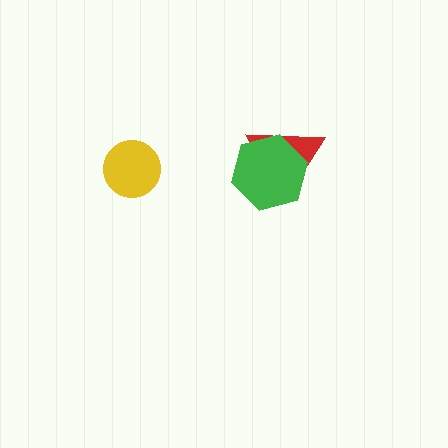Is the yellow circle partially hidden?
No, no other shape covers it.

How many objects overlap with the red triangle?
1 object overlaps with the red triangle.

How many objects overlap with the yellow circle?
0 objects overlap with the yellow circle.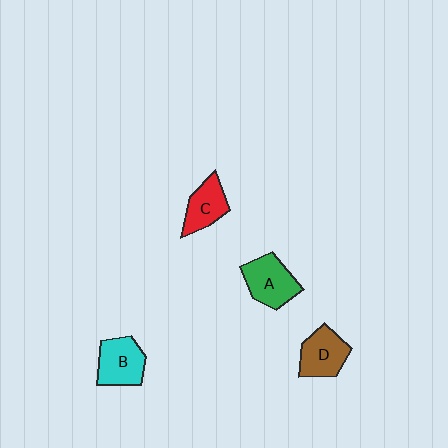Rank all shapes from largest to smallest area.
From largest to smallest: A (green), B (cyan), D (brown), C (red).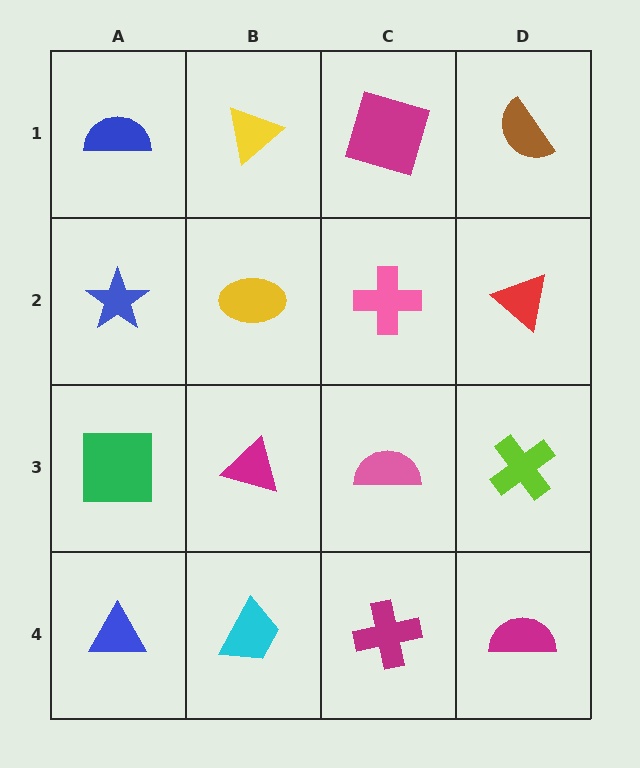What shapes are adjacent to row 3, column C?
A pink cross (row 2, column C), a magenta cross (row 4, column C), a magenta triangle (row 3, column B), a lime cross (row 3, column D).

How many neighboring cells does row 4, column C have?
3.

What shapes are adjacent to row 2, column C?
A magenta square (row 1, column C), a pink semicircle (row 3, column C), a yellow ellipse (row 2, column B), a red triangle (row 2, column D).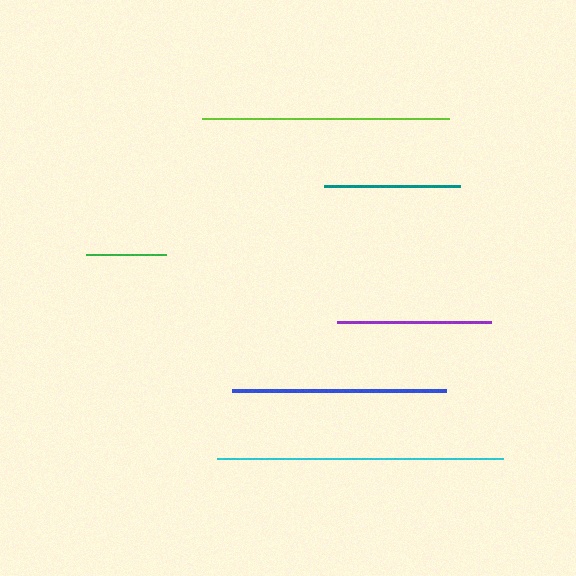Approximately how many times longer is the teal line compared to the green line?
The teal line is approximately 1.7 times the length of the green line.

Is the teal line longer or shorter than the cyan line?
The cyan line is longer than the teal line.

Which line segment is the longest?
The cyan line is the longest at approximately 286 pixels.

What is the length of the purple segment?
The purple segment is approximately 154 pixels long.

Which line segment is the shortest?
The green line is the shortest at approximately 79 pixels.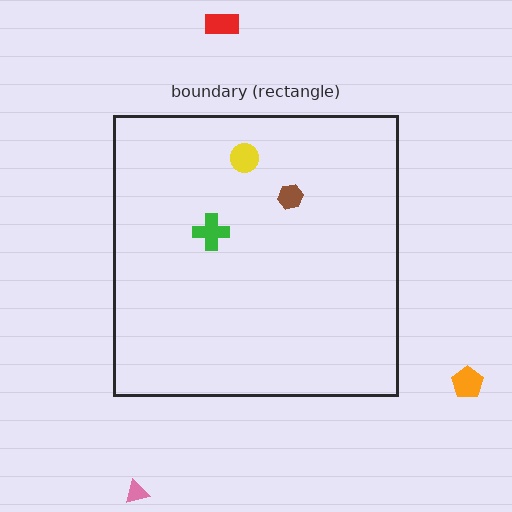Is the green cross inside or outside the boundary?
Inside.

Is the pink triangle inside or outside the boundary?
Outside.